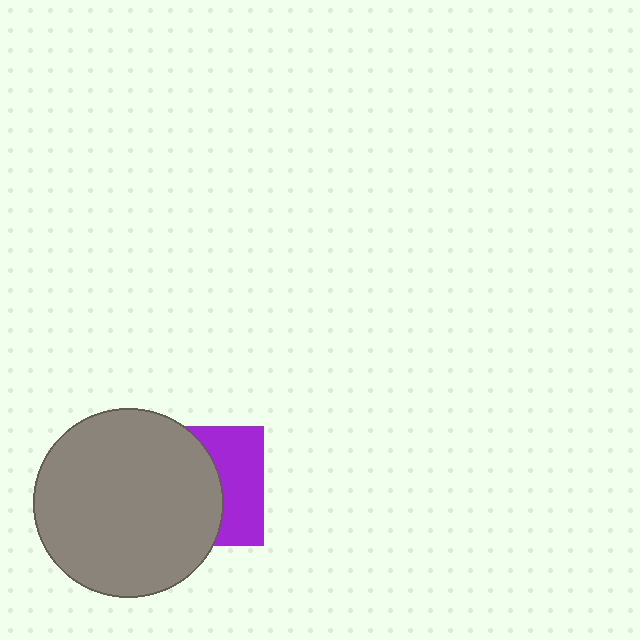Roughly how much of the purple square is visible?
A small part of it is visible (roughly 40%).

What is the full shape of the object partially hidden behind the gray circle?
The partially hidden object is a purple square.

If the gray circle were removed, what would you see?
You would see the complete purple square.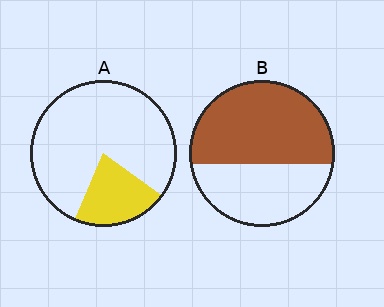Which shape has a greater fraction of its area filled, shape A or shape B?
Shape B.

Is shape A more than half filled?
No.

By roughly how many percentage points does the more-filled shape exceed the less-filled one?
By roughly 35 percentage points (B over A).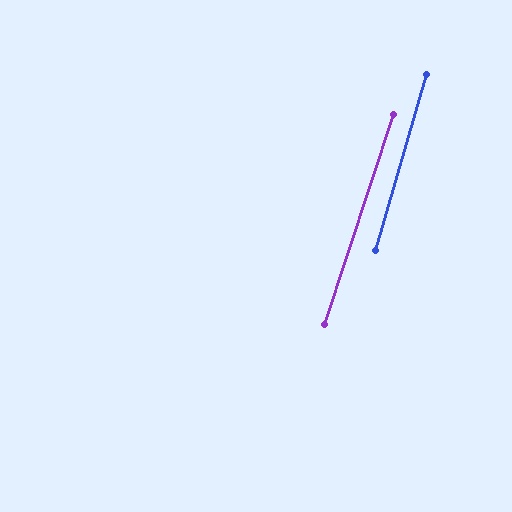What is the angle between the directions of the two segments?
Approximately 2 degrees.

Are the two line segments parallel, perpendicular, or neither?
Parallel — their directions differ by only 2.0°.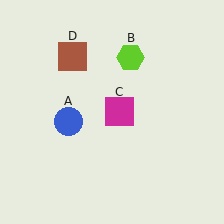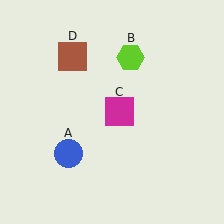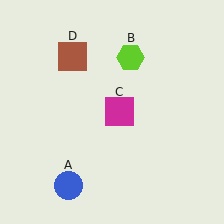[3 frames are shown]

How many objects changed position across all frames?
1 object changed position: blue circle (object A).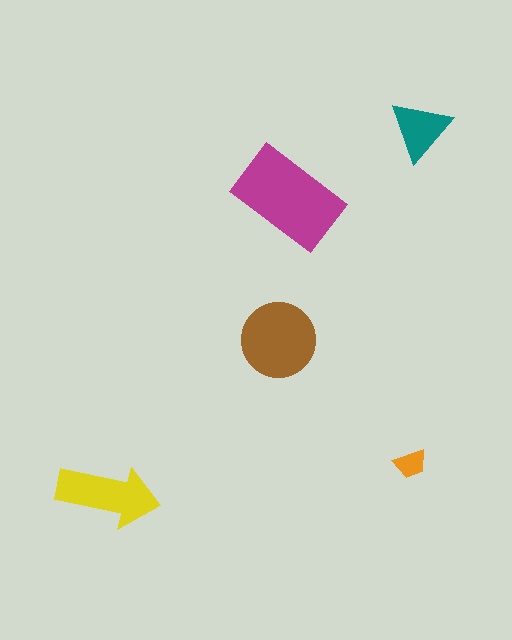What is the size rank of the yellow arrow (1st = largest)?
3rd.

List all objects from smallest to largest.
The orange trapezoid, the teal triangle, the yellow arrow, the brown circle, the magenta rectangle.